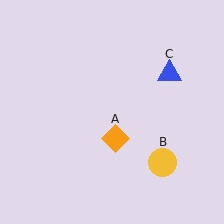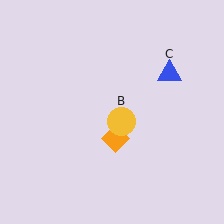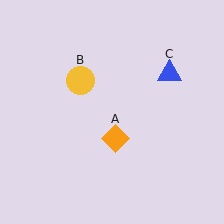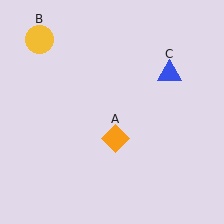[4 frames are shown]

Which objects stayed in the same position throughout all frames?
Orange diamond (object A) and blue triangle (object C) remained stationary.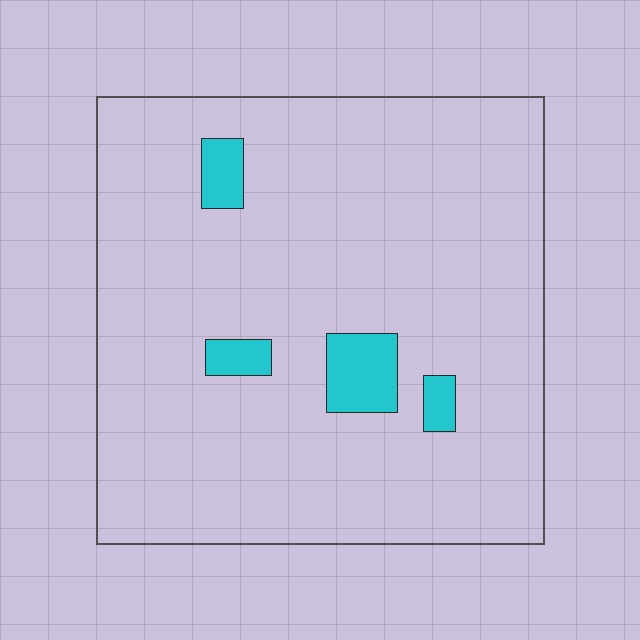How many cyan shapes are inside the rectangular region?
4.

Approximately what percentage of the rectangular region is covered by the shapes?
Approximately 5%.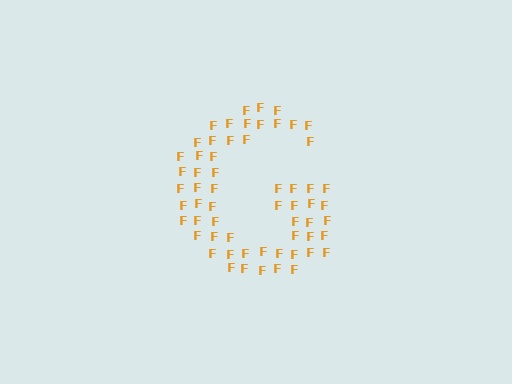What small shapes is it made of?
It is made of small letter F's.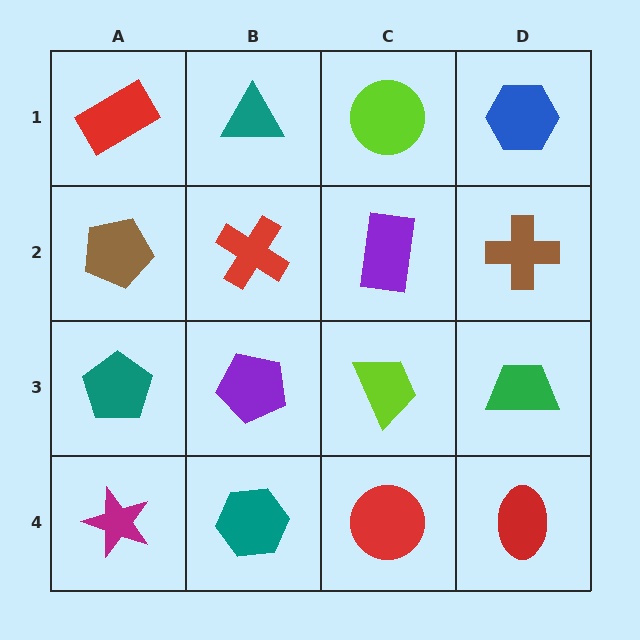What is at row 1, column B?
A teal triangle.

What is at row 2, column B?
A red cross.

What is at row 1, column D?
A blue hexagon.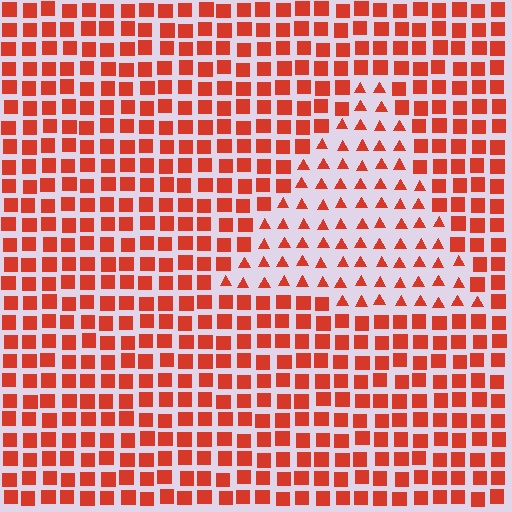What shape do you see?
I see a triangle.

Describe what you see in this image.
The image is filled with small red elements arranged in a uniform grid. A triangle-shaped region contains triangles, while the surrounding area contains squares. The boundary is defined purely by the change in element shape.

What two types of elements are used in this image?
The image uses triangles inside the triangle region and squares outside it.